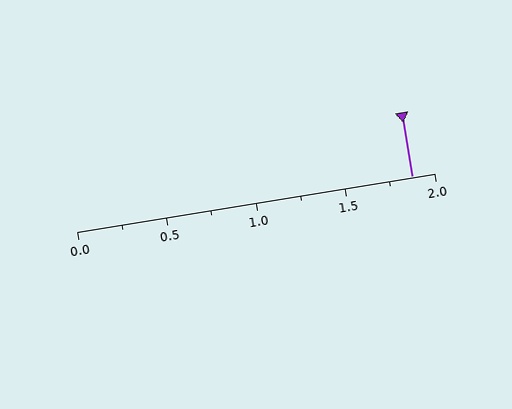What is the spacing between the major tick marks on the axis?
The major ticks are spaced 0.5 apart.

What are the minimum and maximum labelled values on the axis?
The axis runs from 0.0 to 2.0.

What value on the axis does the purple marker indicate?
The marker indicates approximately 1.88.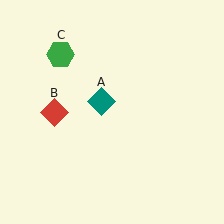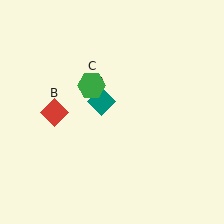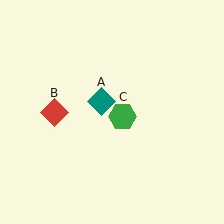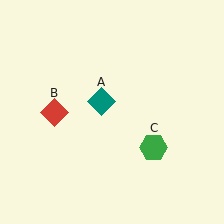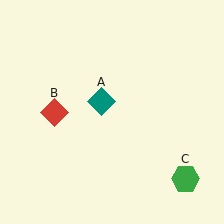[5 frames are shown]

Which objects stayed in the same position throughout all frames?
Teal diamond (object A) and red diamond (object B) remained stationary.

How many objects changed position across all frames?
1 object changed position: green hexagon (object C).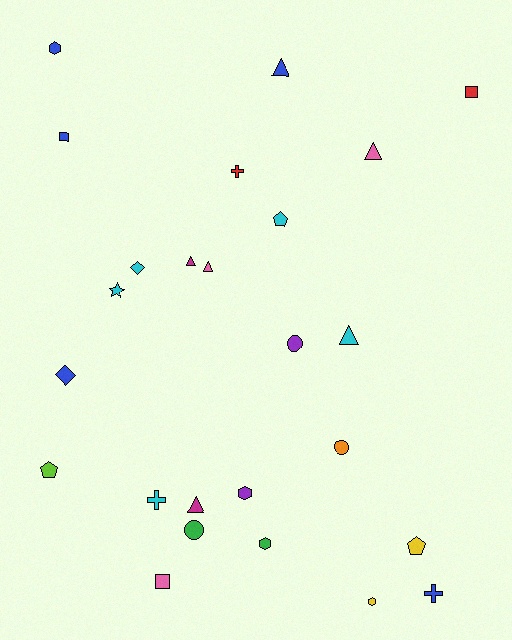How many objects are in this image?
There are 25 objects.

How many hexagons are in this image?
There are 4 hexagons.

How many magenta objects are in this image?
There are 2 magenta objects.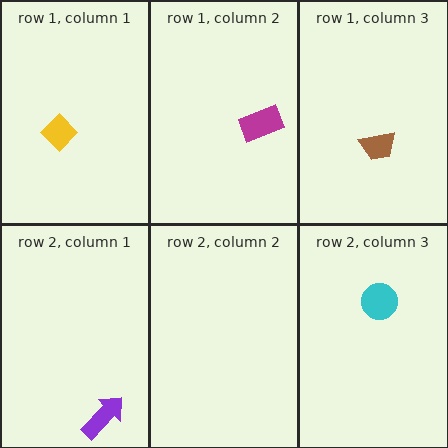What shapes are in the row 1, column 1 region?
The yellow diamond.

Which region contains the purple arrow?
The row 2, column 1 region.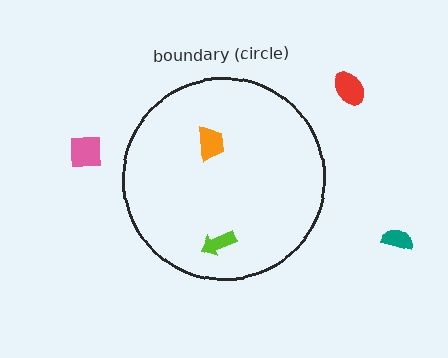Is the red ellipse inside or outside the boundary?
Outside.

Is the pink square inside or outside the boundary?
Outside.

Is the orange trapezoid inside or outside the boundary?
Inside.